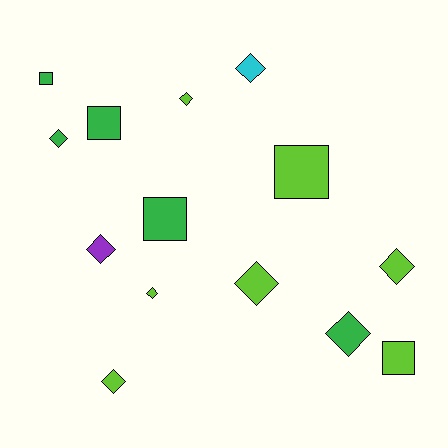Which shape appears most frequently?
Diamond, with 9 objects.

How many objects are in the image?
There are 14 objects.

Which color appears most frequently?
Lime, with 7 objects.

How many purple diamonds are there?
There is 1 purple diamond.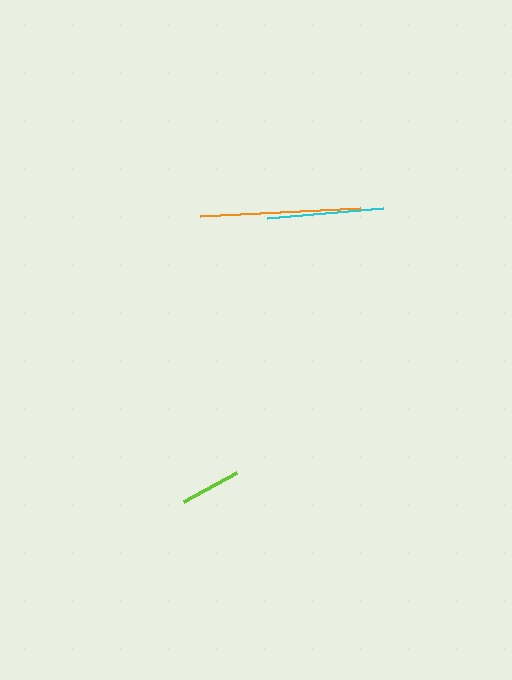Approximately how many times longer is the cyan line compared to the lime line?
The cyan line is approximately 1.9 times the length of the lime line.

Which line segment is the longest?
The orange line is the longest at approximately 161 pixels.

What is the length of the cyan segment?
The cyan segment is approximately 117 pixels long.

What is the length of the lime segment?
The lime segment is approximately 60 pixels long.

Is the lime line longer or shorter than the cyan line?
The cyan line is longer than the lime line.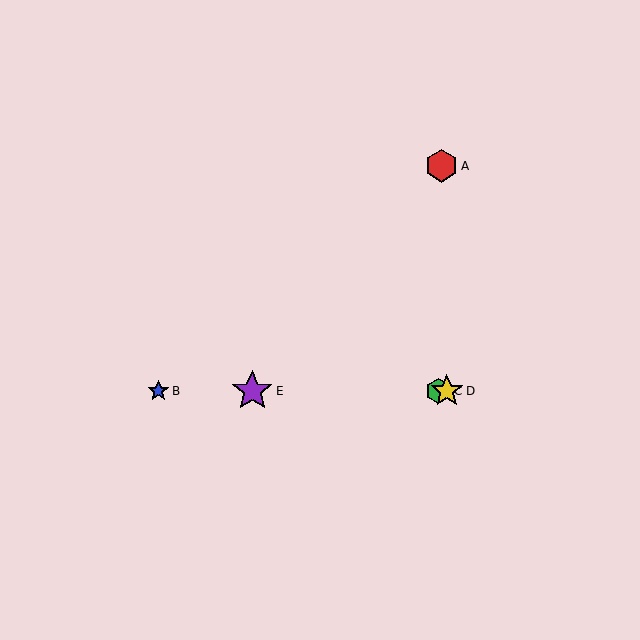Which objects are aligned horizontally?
Objects B, C, D, E are aligned horizontally.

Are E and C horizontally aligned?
Yes, both are at y≈391.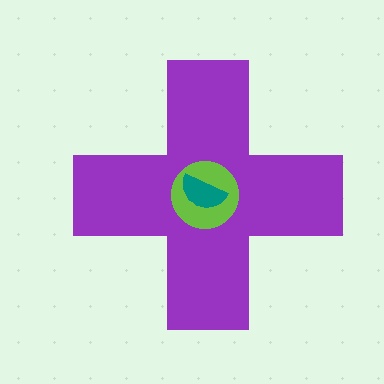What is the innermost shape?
The teal semicircle.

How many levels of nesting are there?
3.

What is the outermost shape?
The purple cross.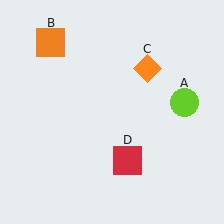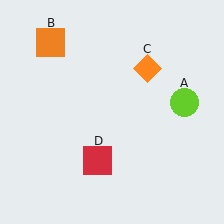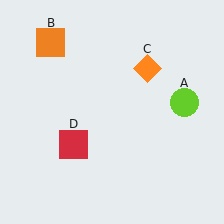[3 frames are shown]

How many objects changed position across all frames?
1 object changed position: red square (object D).